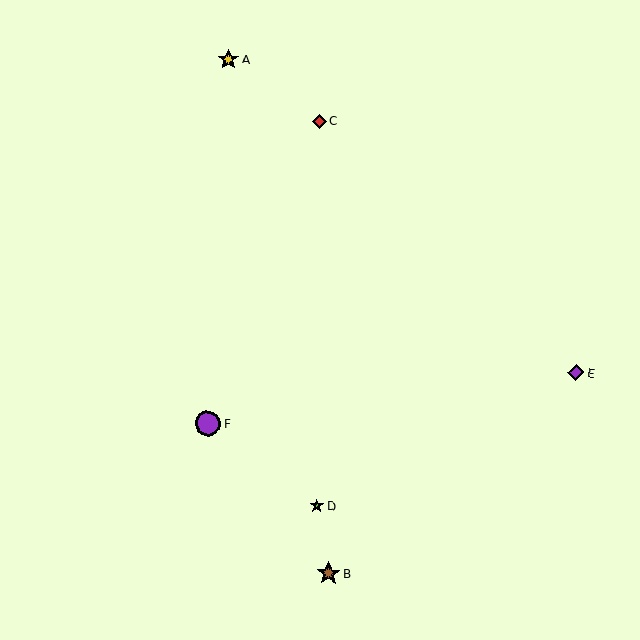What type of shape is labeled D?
Shape D is a lime star.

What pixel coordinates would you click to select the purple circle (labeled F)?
Click at (208, 423) to select the purple circle F.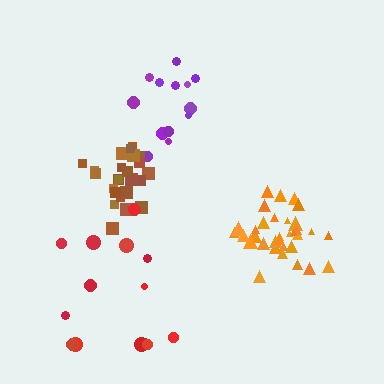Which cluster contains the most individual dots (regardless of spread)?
Orange (34).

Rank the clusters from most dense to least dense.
orange, brown, purple, red.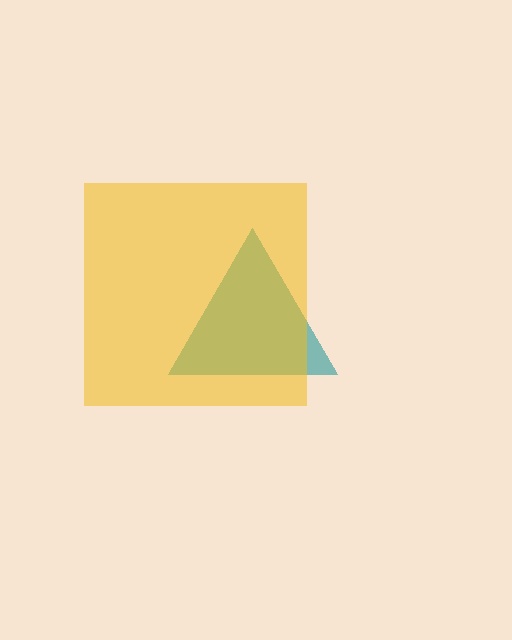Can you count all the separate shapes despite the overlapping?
Yes, there are 2 separate shapes.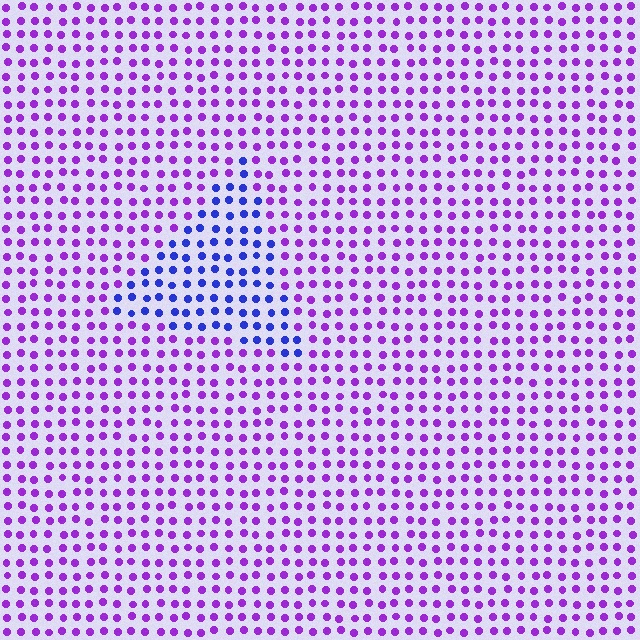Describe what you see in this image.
The image is filled with small purple elements in a uniform arrangement. A triangle-shaped region is visible where the elements are tinted to a slightly different hue, forming a subtle color boundary.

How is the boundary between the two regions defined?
The boundary is defined purely by a slight shift in hue (about 46 degrees). Spacing, size, and orientation are identical on both sides.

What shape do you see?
I see a triangle.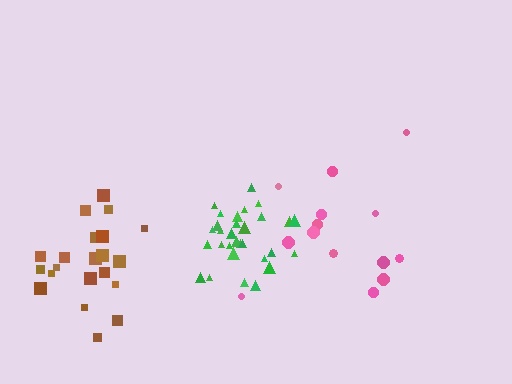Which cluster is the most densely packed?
Green.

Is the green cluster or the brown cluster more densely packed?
Green.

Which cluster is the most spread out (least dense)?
Pink.